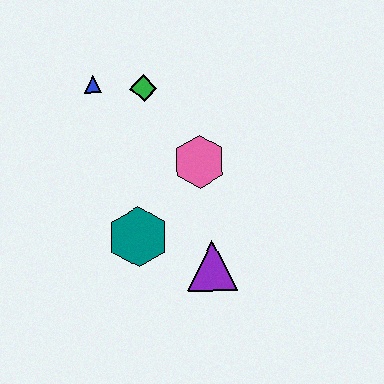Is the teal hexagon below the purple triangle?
No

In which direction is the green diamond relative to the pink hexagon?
The green diamond is above the pink hexagon.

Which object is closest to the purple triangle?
The teal hexagon is closest to the purple triangle.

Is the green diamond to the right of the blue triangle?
Yes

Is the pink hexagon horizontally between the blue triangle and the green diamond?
No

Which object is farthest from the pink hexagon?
The blue triangle is farthest from the pink hexagon.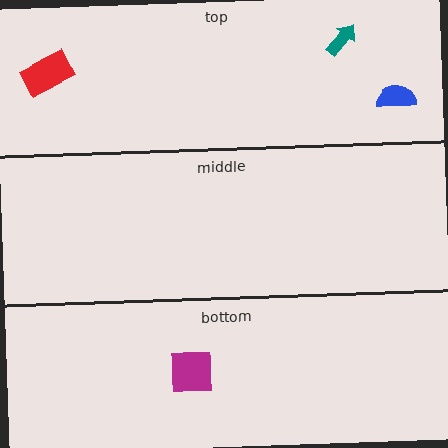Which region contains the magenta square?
The bottom region.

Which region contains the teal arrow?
The top region.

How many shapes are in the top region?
3.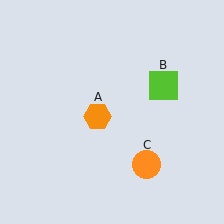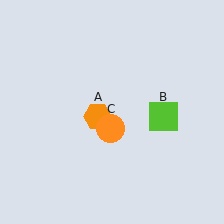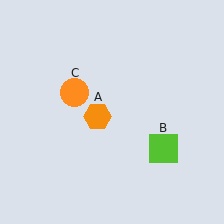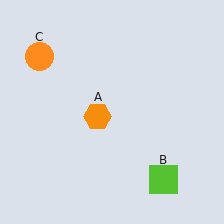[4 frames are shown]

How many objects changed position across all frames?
2 objects changed position: lime square (object B), orange circle (object C).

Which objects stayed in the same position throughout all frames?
Orange hexagon (object A) remained stationary.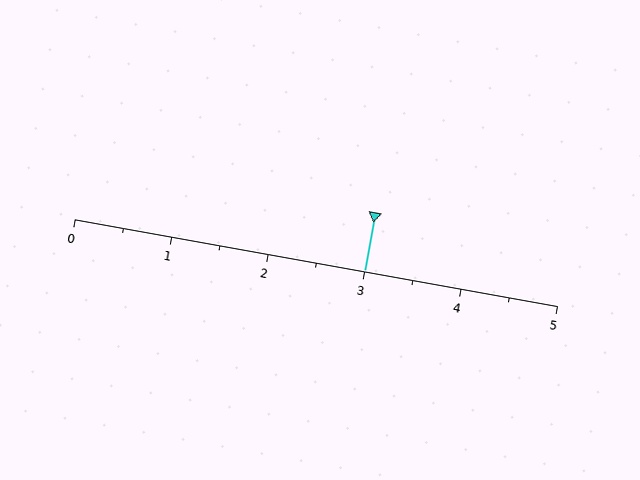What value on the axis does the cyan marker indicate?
The marker indicates approximately 3.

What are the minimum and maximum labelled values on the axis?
The axis runs from 0 to 5.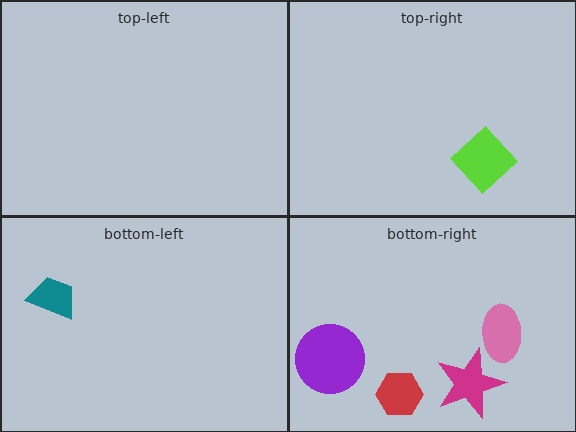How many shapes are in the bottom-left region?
1.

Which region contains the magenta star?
The bottom-right region.